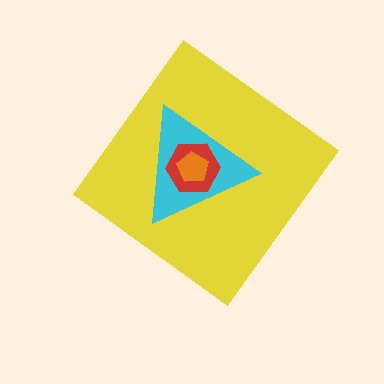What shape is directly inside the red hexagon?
The orange pentagon.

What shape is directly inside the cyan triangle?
The red hexagon.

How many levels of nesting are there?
4.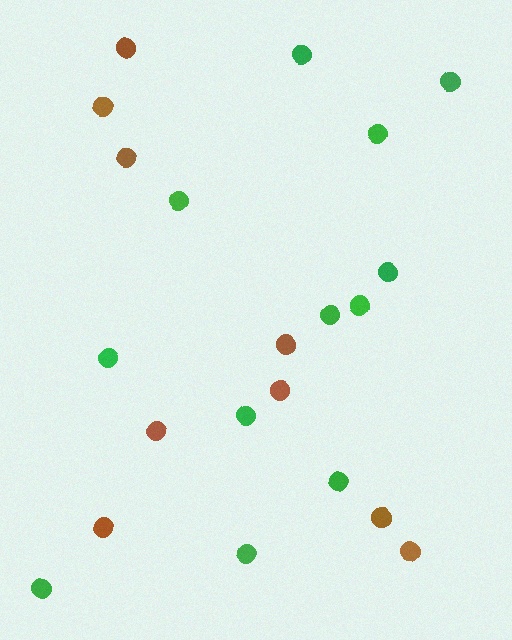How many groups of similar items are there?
There are 2 groups: one group of brown circles (9) and one group of green circles (12).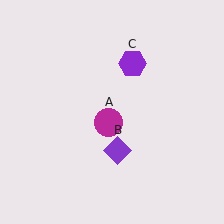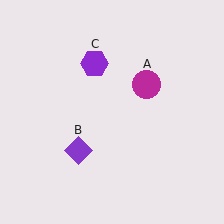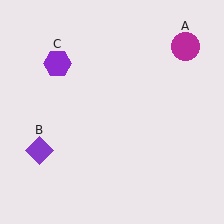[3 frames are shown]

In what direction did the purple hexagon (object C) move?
The purple hexagon (object C) moved left.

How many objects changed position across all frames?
3 objects changed position: magenta circle (object A), purple diamond (object B), purple hexagon (object C).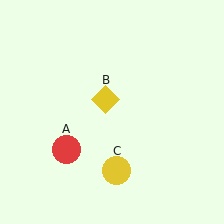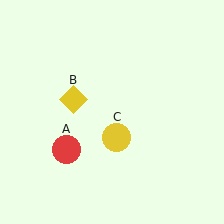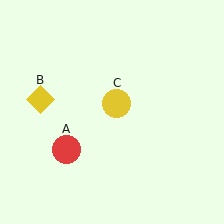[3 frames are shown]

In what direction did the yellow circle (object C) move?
The yellow circle (object C) moved up.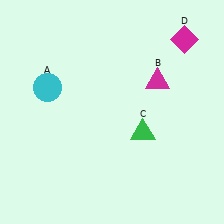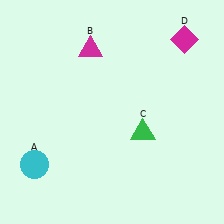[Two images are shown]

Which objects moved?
The objects that moved are: the cyan circle (A), the magenta triangle (B).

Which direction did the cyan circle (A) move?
The cyan circle (A) moved down.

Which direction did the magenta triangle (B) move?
The magenta triangle (B) moved left.